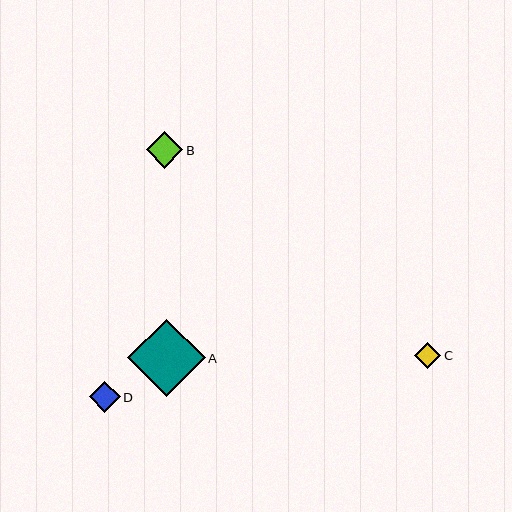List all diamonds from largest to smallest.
From largest to smallest: A, B, D, C.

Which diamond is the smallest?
Diamond C is the smallest with a size of approximately 26 pixels.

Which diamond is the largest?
Diamond A is the largest with a size of approximately 78 pixels.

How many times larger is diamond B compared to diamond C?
Diamond B is approximately 1.4 times the size of diamond C.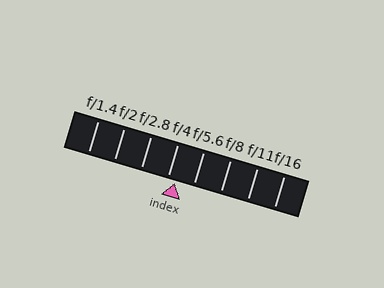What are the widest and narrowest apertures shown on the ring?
The widest aperture shown is f/1.4 and the narrowest is f/16.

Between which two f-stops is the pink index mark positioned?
The index mark is between f/4 and f/5.6.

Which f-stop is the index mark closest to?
The index mark is closest to f/4.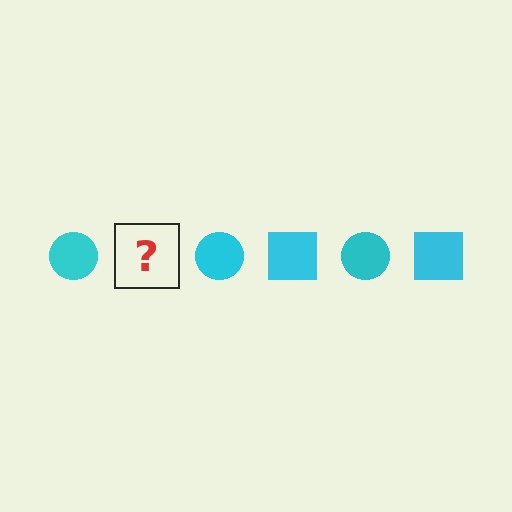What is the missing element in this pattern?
The missing element is a cyan square.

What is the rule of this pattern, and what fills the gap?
The rule is that the pattern cycles through circle, square shapes in cyan. The gap should be filled with a cyan square.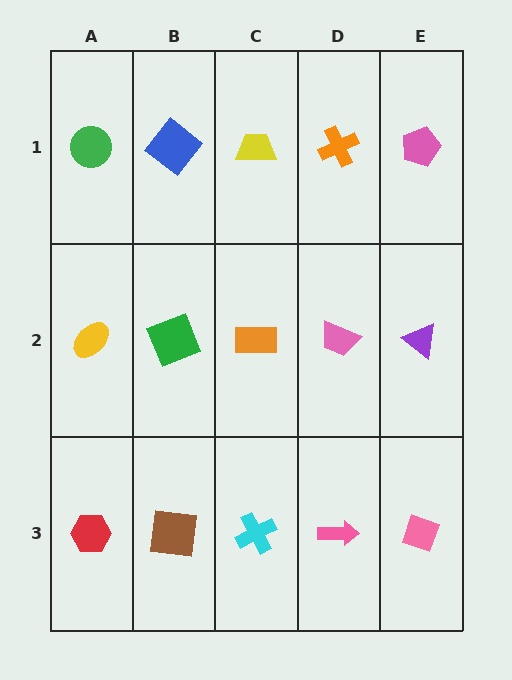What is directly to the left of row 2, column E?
A pink trapezoid.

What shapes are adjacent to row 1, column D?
A pink trapezoid (row 2, column D), a yellow trapezoid (row 1, column C), a pink pentagon (row 1, column E).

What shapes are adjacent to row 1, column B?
A green square (row 2, column B), a green circle (row 1, column A), a yellow trapezoid (row 1, column C).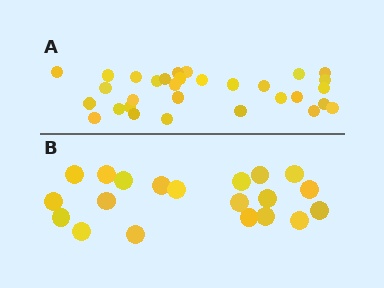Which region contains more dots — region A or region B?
Region A (the top region) has more dots.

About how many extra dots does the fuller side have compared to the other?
Region A has roughly 12 or so more dots than region B.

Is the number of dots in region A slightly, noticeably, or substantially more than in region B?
Region A has substantially more. The ratio is roughly 1.6 to 1.